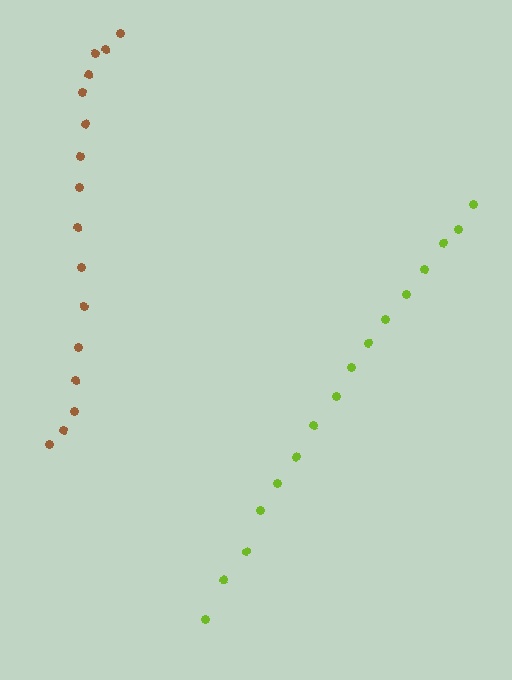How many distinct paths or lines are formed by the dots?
There are 2 distinct paths.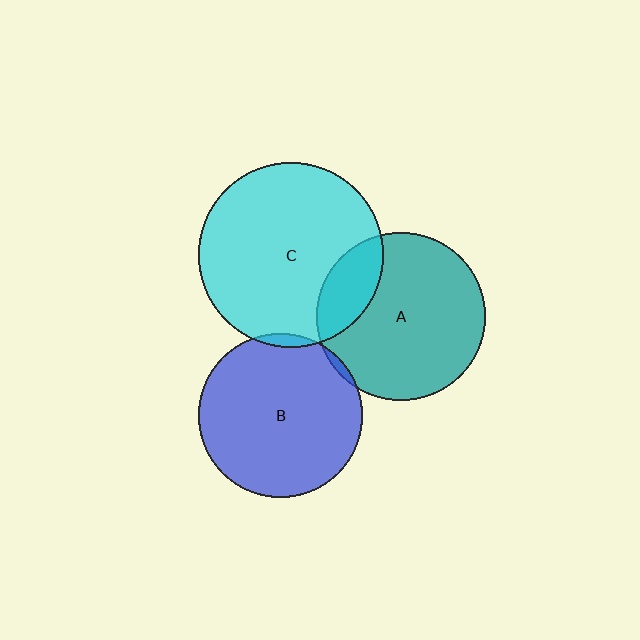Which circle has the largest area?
Circle C (cyan).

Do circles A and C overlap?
Yes.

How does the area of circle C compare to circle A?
Approximately 1.2 times.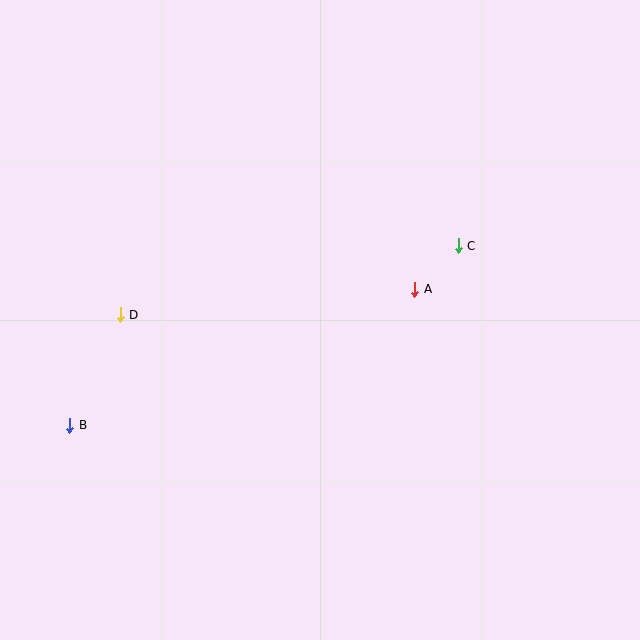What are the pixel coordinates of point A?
Point A is at (415, 289).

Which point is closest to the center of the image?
Point A at (415, 289) is closest to the center.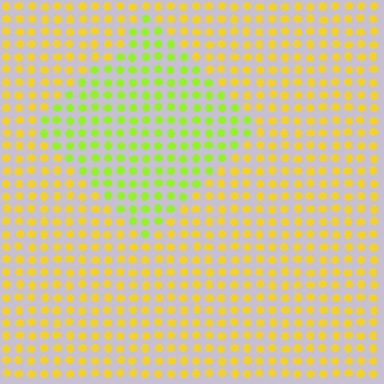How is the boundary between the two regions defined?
The boundary is defined purely by a slight shift in hue (about 38 degrees). Spacing, size, and orientation are identical on both sides.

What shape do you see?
I see a diamond.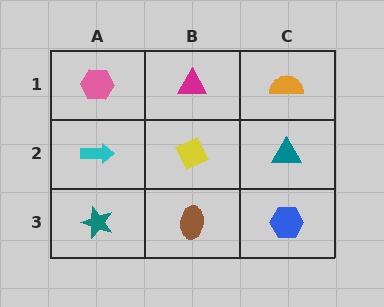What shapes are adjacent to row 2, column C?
An orange semicircle (row 1, column C), a blue hexagon (row 3, column C), a yellow diamond (row 2, column B).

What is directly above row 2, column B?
A magenta triangle.